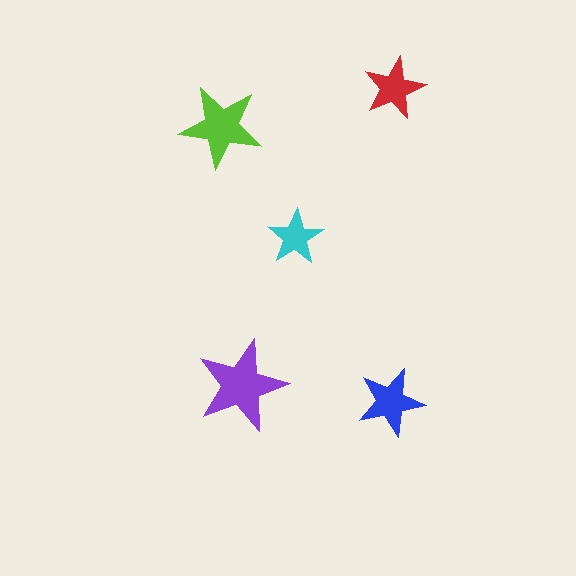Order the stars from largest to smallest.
the purple one, the lime one, the blue one, the red one, the cyan one.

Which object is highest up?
The red star is topmost.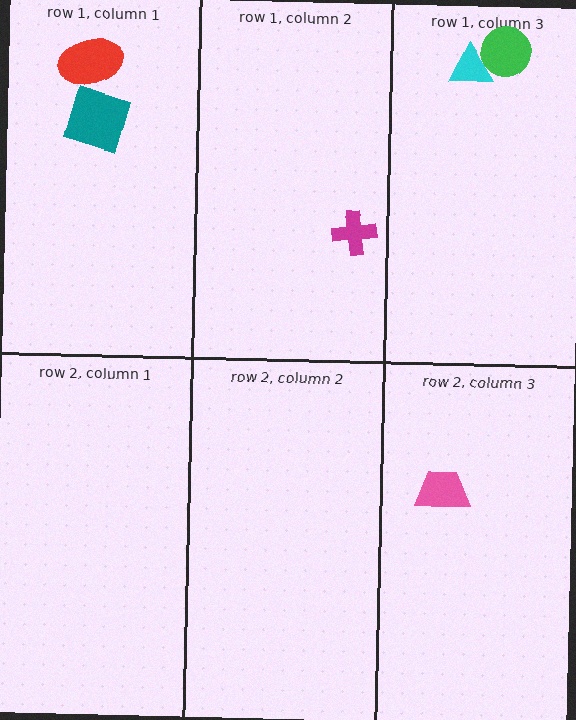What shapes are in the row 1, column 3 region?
The green circle, the cyan triangle.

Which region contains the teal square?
The row 1, column 1 region.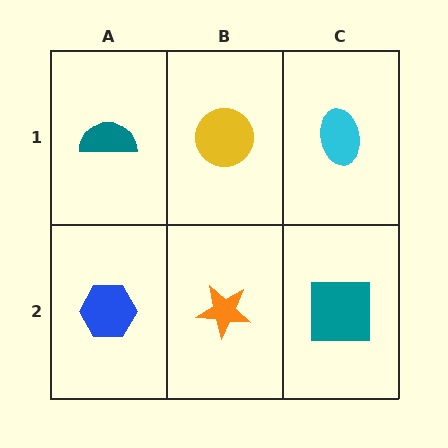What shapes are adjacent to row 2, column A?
A teal semicircle (row 1, column A), an orange star (row 2, column B).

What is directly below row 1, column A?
A blue hexagon.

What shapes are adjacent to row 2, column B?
A yellow circle (row 1, column B), a blue hexagon (row 2, column A), a teal square (row 2, column C).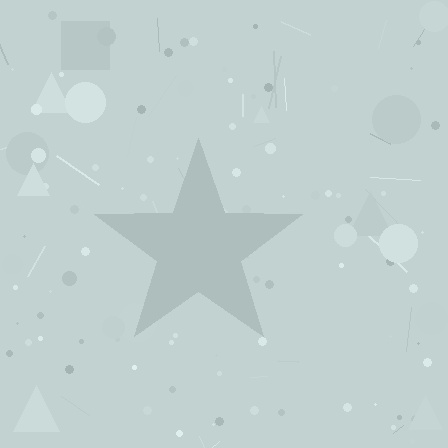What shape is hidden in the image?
A star is hidden in the image.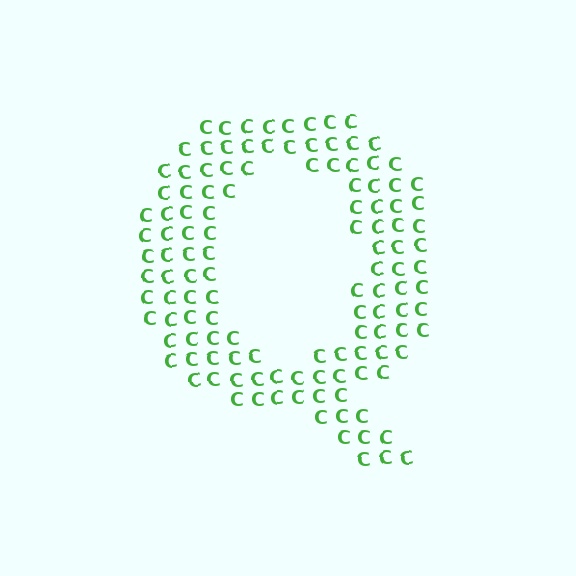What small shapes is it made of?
It is made of small letter C's.